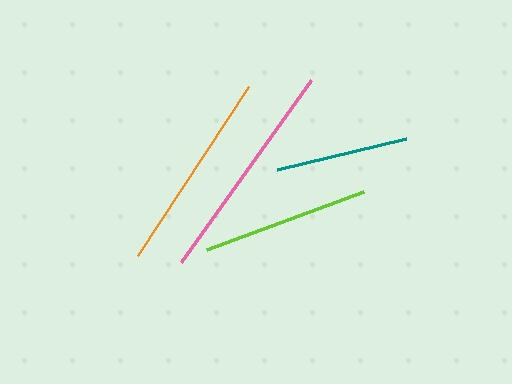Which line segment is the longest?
The pink line is the longest at approximately 223 pixels.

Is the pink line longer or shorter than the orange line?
The pink line is longer than the orange line.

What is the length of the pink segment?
The pink segment is approximately 223 pixels long.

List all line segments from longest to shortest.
From longest to shortest: pink, orange, lime, teal.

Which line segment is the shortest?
The teal line is the shortest at approximately 132 pixels.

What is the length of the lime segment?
The lime segment is approximately 167 pixels long.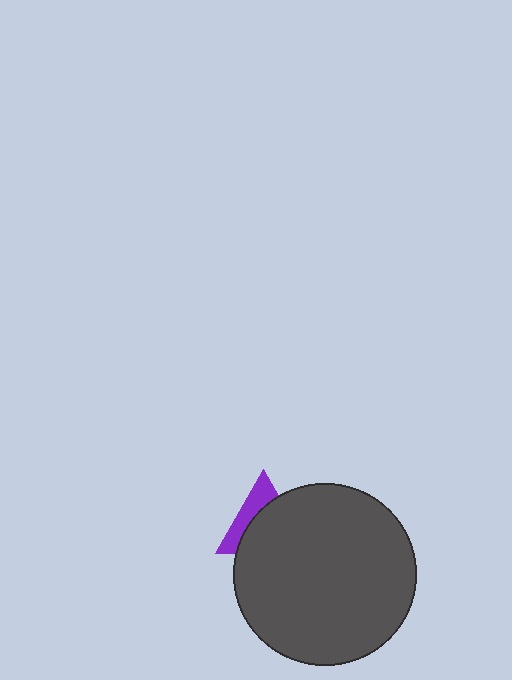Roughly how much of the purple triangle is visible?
A small part of it is visible (roughly 37%).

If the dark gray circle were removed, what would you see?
You would see the complete purple triangle.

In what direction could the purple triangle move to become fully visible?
The purple triangle could move toward the upper-left. That would shift it out from behind the dark gray circle entirely.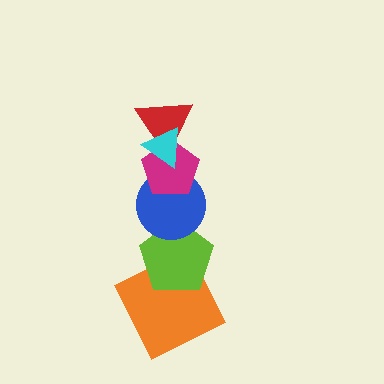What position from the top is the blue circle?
The blue circle is 4th from the top.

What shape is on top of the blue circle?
The magenta pentagon is on top of the blue circle.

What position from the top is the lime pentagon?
The lime pentagon is 5th from the top.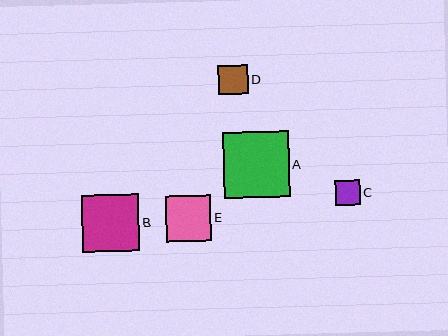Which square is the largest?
Square A is the largest with a size of approximately 66 pixels.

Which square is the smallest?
Square C is the smallest with a size of approximately 25 pixels.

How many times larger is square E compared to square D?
Square E is approximately 1.6 times the size of square D.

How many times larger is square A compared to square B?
Square A is approximately 1.2 times the size of square B.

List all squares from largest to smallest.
From largest to smallest: A, B, E, D, C.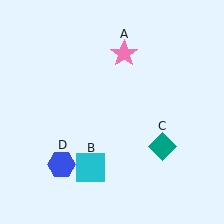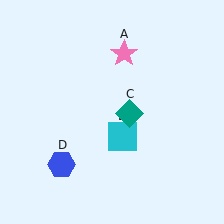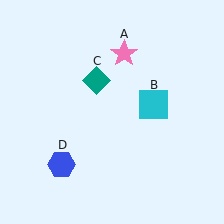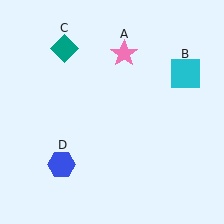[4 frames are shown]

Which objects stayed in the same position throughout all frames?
Pink star (object A) and blue hexagon (object D) remained stationary.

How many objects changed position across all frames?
2 objects changed position: cyan square (object B), teal diamond (object C).